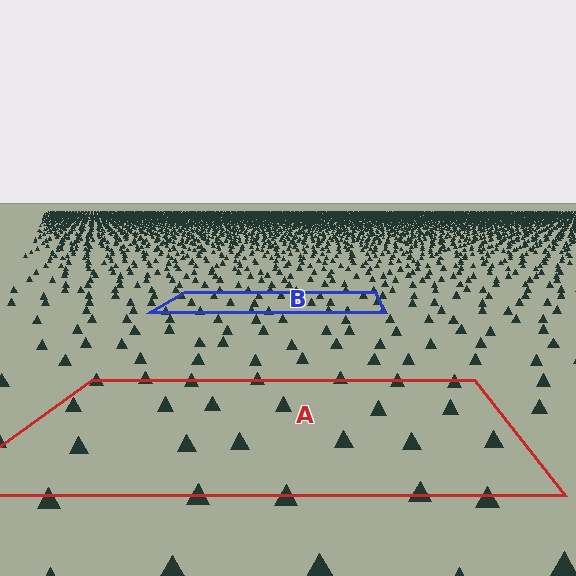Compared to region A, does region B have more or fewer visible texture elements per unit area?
Region B has more texture elements per unit area — they are packed more densely because it is farther away.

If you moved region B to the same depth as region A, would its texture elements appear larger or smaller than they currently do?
They would appear larger. At a closer depth, the same texture elements are projected at a bigger on-screen size.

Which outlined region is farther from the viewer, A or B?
Region B is farther from the viewer — the texture elements inside it appear smaller and more densely packed.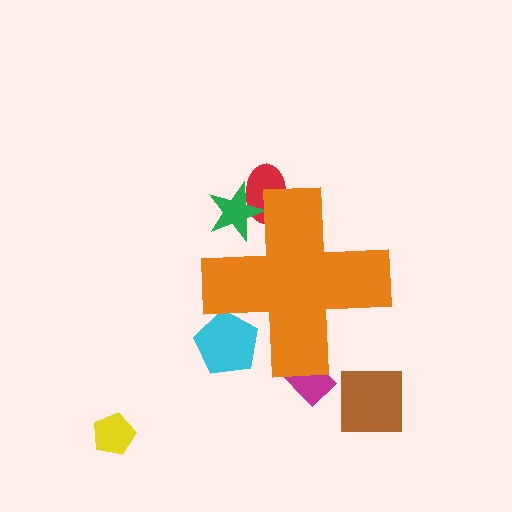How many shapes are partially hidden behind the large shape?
4 shapes are partially hidden.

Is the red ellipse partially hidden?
Yes, the red ellipse is partially hidden behind the orange cross.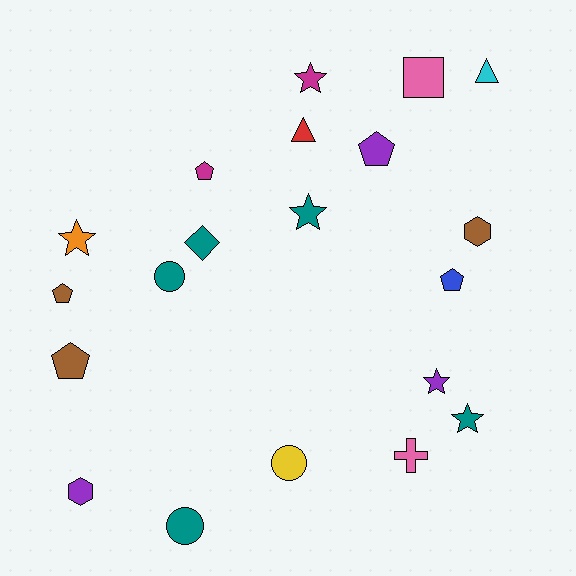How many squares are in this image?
There is 1 square.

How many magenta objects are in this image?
There are 2 magenta objects.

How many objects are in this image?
There are 20 objects.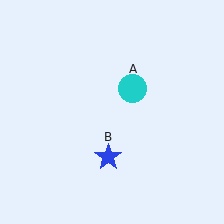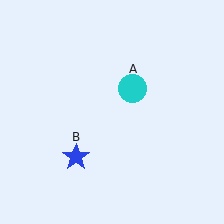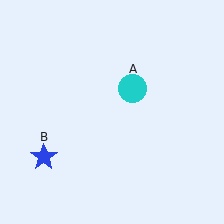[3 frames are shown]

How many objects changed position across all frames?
1 object changed position: blue star (object B).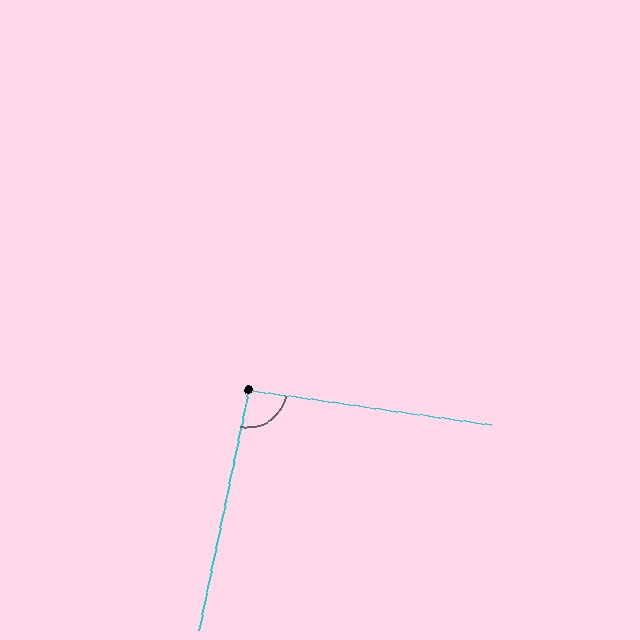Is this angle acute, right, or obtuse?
It is approximately a right angle.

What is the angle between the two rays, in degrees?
Approximately 94 degrees.